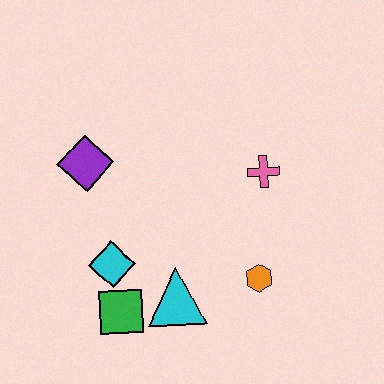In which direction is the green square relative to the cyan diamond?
The green square is below the cyan diamond.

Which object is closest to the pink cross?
The orange hexagon is closest to the pink cross.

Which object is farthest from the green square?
The pink cross is farthest from the green square.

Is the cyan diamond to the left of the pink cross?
Yes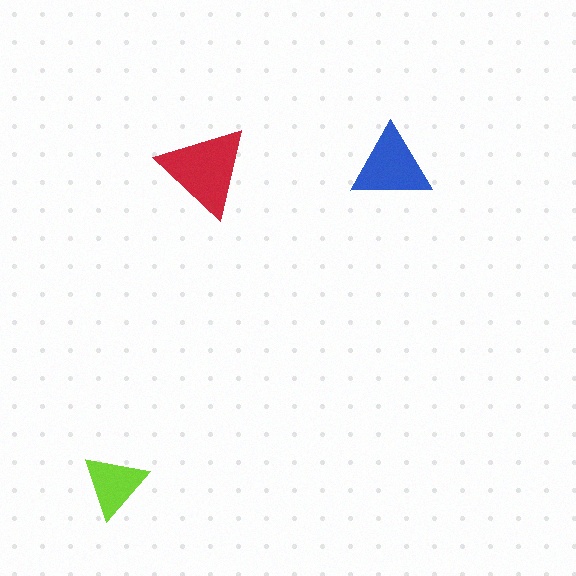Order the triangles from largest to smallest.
the red one, the blue one, the lime one.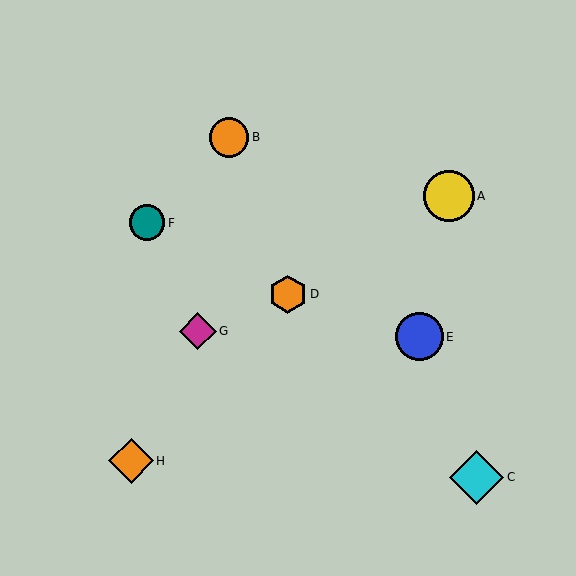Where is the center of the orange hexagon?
The center of the orange hexagon is at (288, 294).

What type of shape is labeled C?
Shape C is a cyan diamond.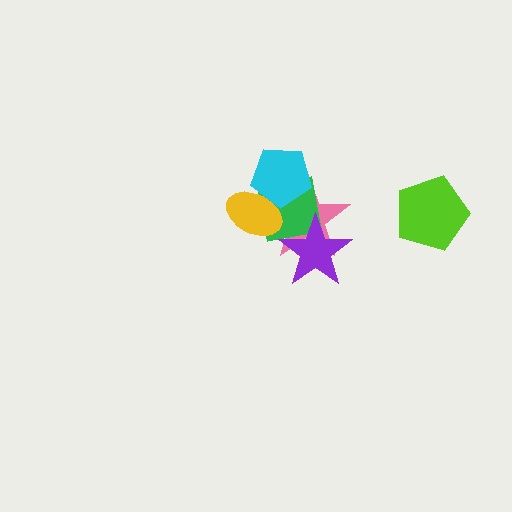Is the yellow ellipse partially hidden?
Yes, it is partially covered by another shape.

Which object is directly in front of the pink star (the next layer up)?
The green square is directly in front of the pink star.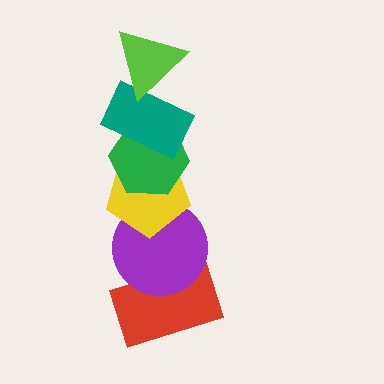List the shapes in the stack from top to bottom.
From top to bottom: the lime triangle, the teal rectangle, the green hexagon, the yellow pentagon, the purple circle, the red rectangle.